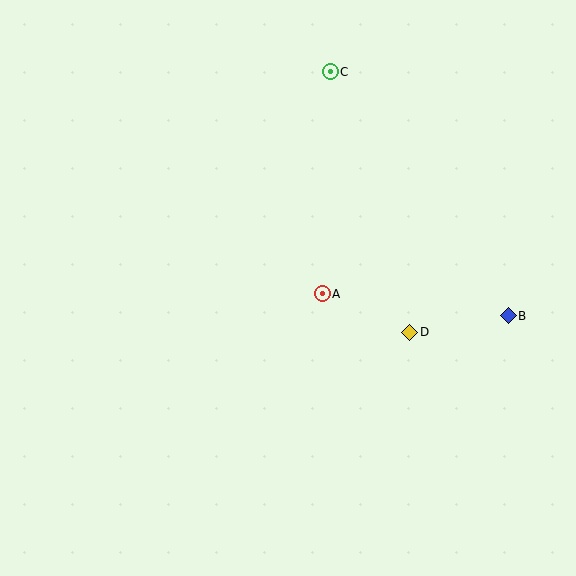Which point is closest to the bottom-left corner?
Point A is closest to the bottom-left corner.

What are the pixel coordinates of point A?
Point A is at (322, 294).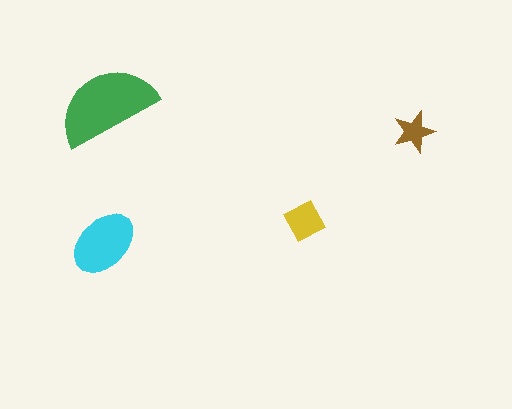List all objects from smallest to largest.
The brown star, the yellow square, the cyan ellipse, the green semicircle.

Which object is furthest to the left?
The cyan ellipse is leftmost.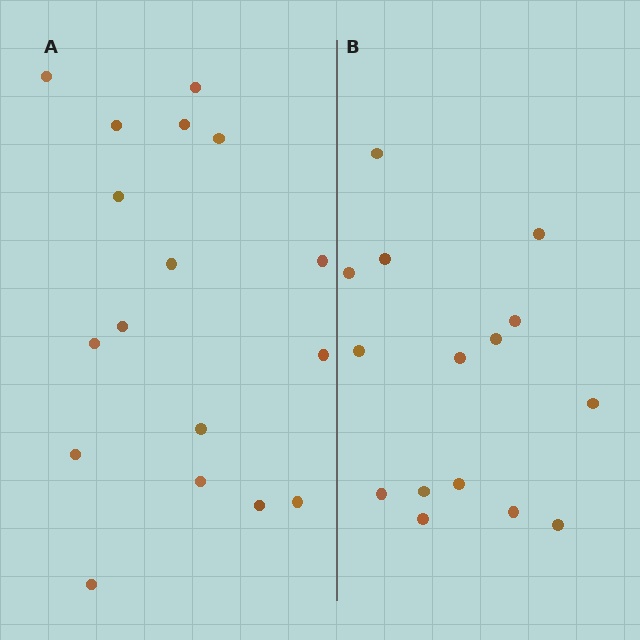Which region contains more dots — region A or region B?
Region A (the left region) has more dots.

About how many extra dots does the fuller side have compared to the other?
Region A has just a few more — roughly 2 or 3 more dots than region B.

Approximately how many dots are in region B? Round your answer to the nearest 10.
About 20 dots. (The exact count is 15, which rounds to 20.)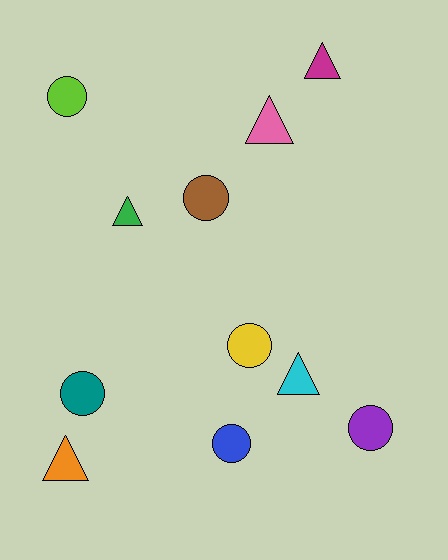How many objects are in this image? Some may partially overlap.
There are 11 objects.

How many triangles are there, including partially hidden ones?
There are 5 triangles.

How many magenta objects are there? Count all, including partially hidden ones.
There is 1 magenta object.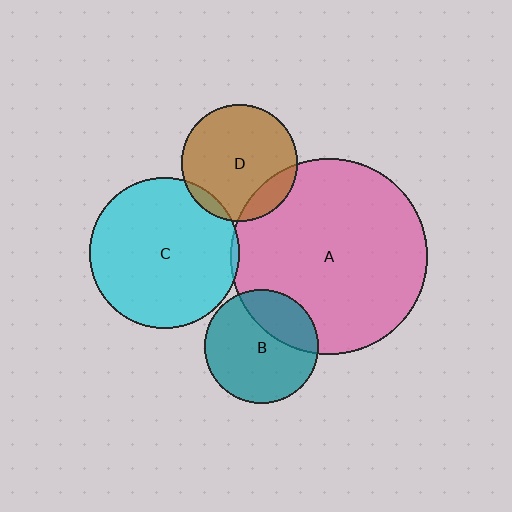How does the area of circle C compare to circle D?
Approximately 1.7 times.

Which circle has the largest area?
Circle A (pink).